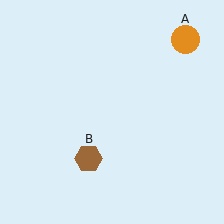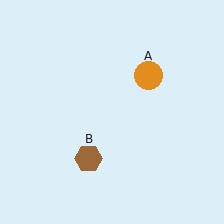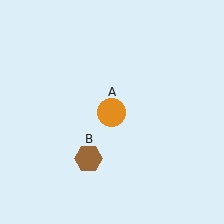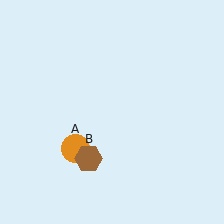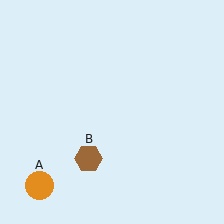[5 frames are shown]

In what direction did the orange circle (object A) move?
The orange circle (object A) moved down and to the left.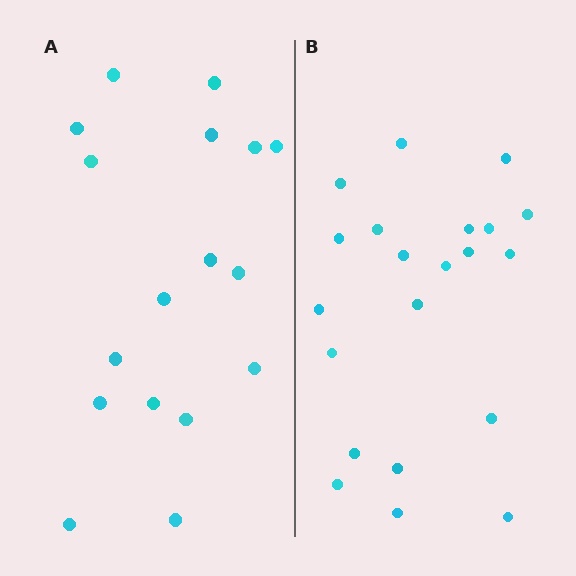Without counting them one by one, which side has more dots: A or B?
Region B (the right region) has more dots.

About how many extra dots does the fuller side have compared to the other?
Region B has about 4 more dots than region A.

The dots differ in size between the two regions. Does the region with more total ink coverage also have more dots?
No. Region A has more total ink coverage because its dots are larger, but region B actually contains more individual dots. Total area can be misleading — the number of items is what matters here.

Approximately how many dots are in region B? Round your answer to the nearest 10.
About 20 dots. (The exact count is 21, which rounds to 20.)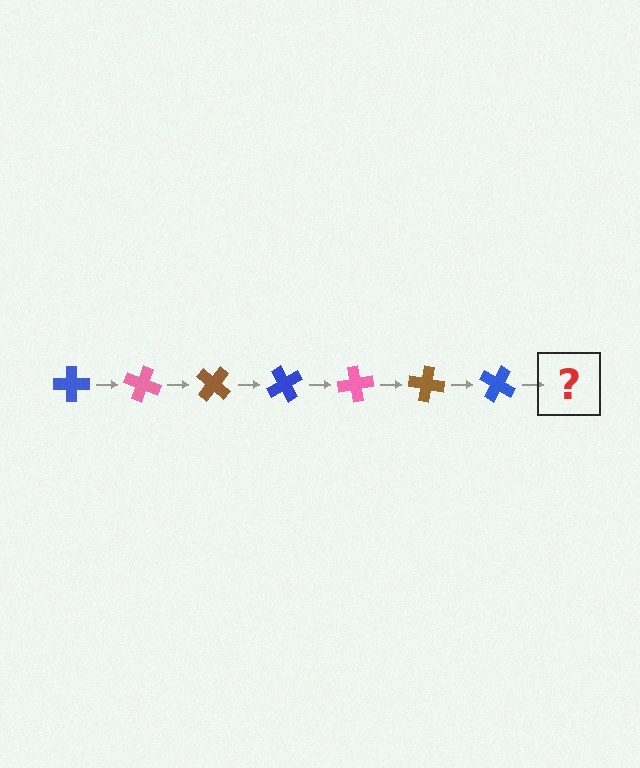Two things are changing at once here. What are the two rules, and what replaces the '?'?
The two rules are that it rotates 20 degrees each step and the color cycles through blue, pink, and brown. The '?' should be a pink cross, rotated 140 degrees from the start.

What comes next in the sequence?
The next element should be a pink cross, rotated 140 degrees from the start.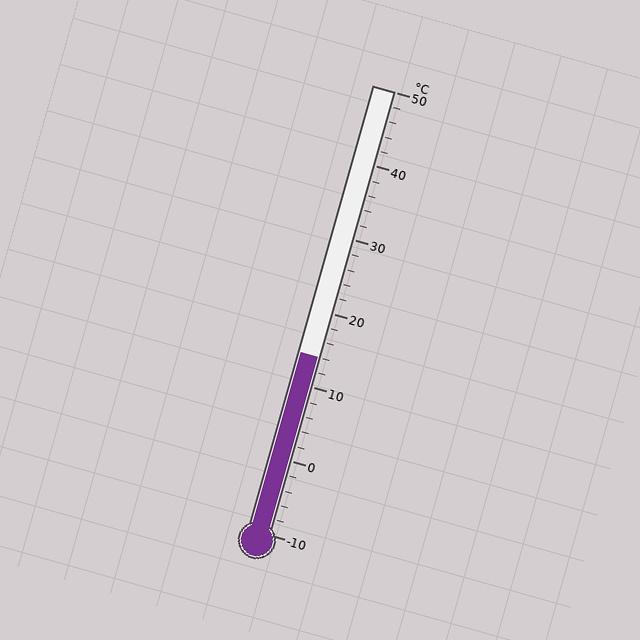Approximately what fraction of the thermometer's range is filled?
The thermometer is filled to approximately 40% of its range.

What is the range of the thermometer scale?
The thermometer scale ranges from -10°C to 50°C.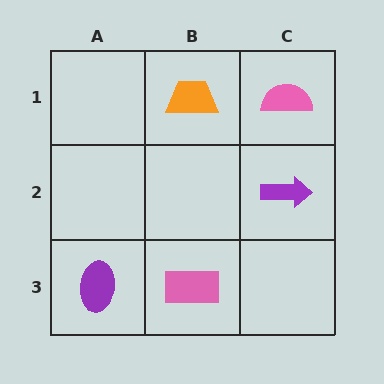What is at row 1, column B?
An orange trapezoid.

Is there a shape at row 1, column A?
No, that cell is empty.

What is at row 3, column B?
A pink rectangle.